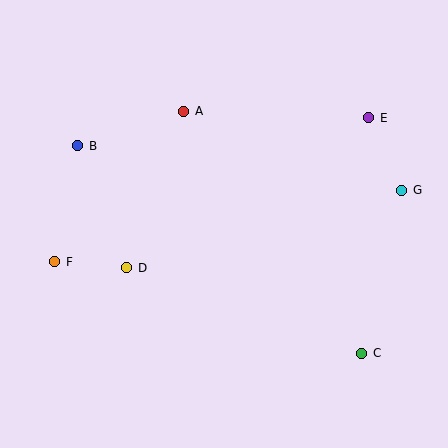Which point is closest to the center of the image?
Point D at (127, 268) is closest to the center.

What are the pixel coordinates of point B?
Point B is at (78, 146).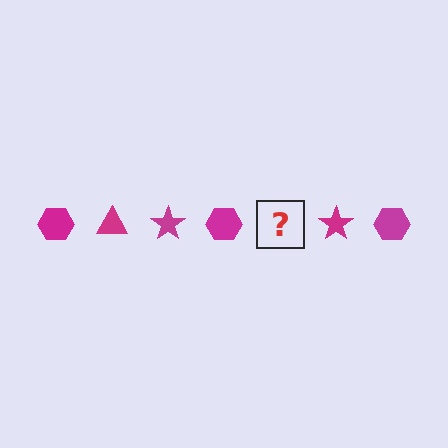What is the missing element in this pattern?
The missing element is a magenta triangle.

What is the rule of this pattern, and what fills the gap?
The rule is that the pattern cycles through hexagon, triangle, star shapes in magenta. The gap should be filled with a magenta triangle.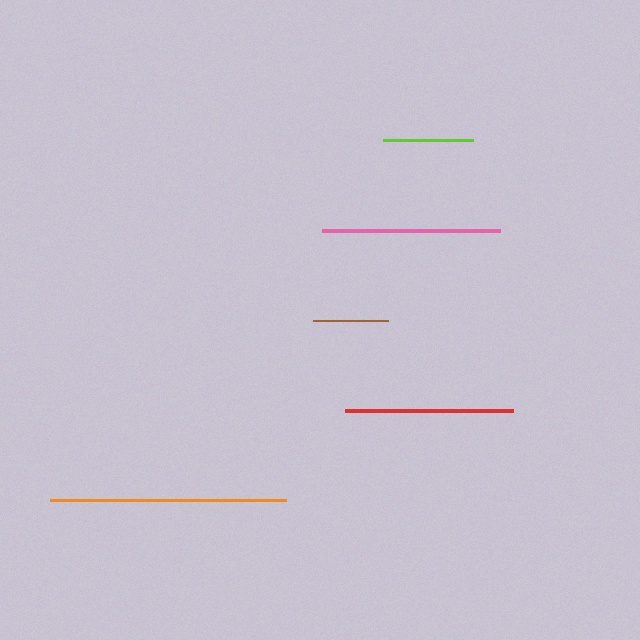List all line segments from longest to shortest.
From longest to shortest: orange, pink, red, lime, brown.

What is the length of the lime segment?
The lime segment is approximately 90 pixels long.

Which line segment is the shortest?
The brown line is the shortest at approximately 75 pixels.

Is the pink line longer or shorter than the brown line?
The pink line is longer than the brown line.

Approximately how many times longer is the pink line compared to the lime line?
The pink line is approximately 2.0 times the length of the lime line.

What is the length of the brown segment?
The brown segment is approximately 75 pixels long.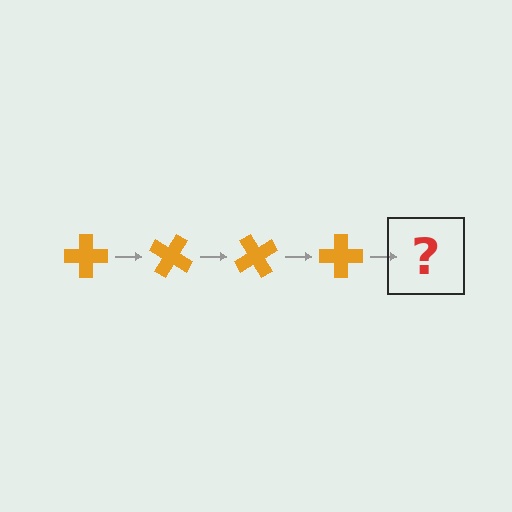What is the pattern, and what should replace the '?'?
The pattern is that the cross rotates 30 degrees each step. The '?' should be an orange cross rotated 120 degrees.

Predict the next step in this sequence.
The next step is an orange cross rotated 120 degrees.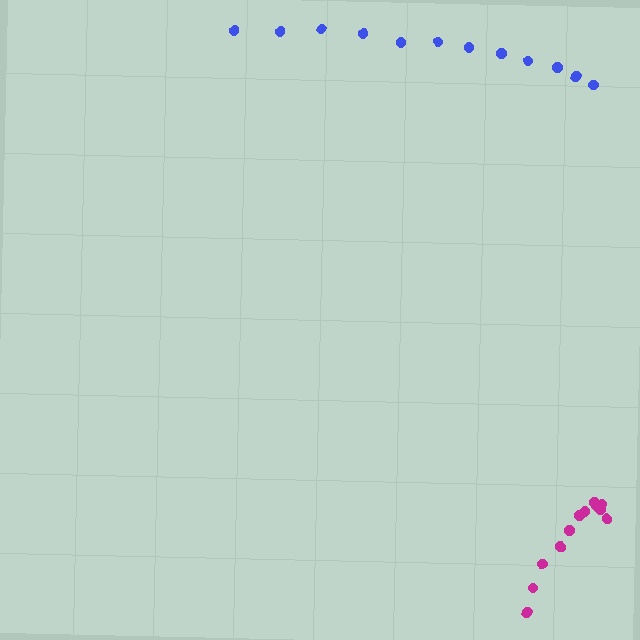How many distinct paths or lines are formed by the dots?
There are 2 distinct paths.